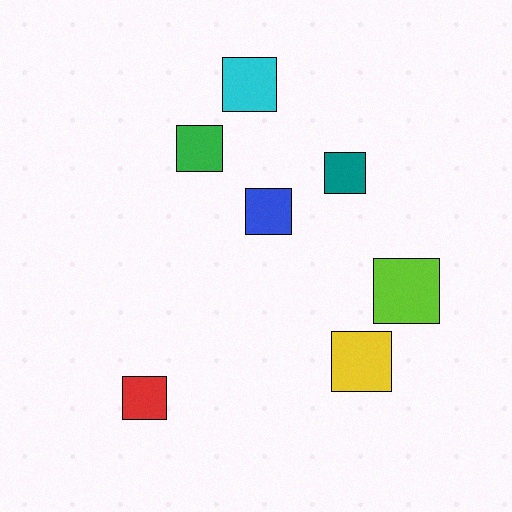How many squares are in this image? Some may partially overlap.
There are 7 squares.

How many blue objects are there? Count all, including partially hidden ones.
There is 1 blue object.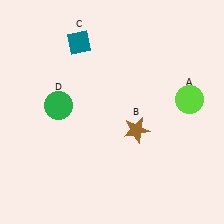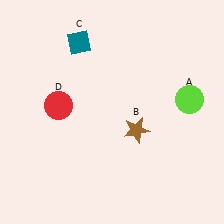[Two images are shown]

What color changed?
The circle (D) changed from green in Image 1 to red in Image 2.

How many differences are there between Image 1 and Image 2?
There is 1 difference between the two images.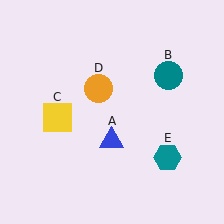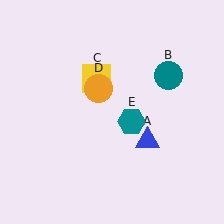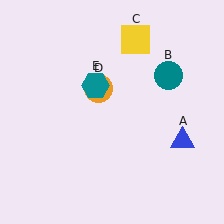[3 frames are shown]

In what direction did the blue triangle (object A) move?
The blue triangle (object A) moved right.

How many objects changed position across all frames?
3 objects changed position: blue triangle (object A), yellow square (object C), teal hexagon (object E).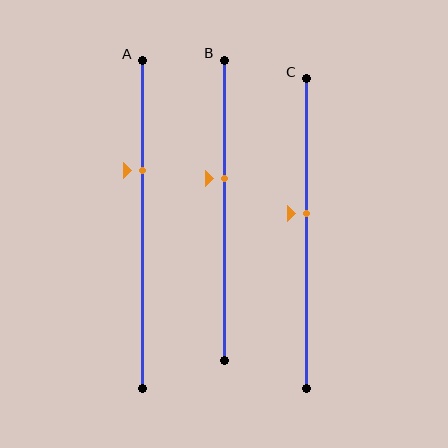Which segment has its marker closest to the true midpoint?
Segment C has its marker closest to the true midpoint.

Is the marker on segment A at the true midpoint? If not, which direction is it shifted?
No, the marker on segment A is shifted upward by about 17% of the segment length.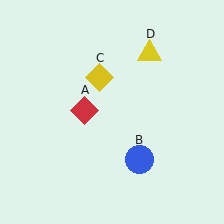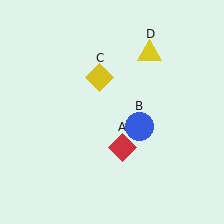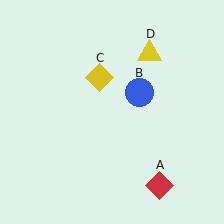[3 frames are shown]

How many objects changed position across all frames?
2 objects changed position: red diamond (object A), blue circle (object B).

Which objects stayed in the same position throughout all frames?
Yellow diamond (object C) and yellow triangle (object D) remained stationary.